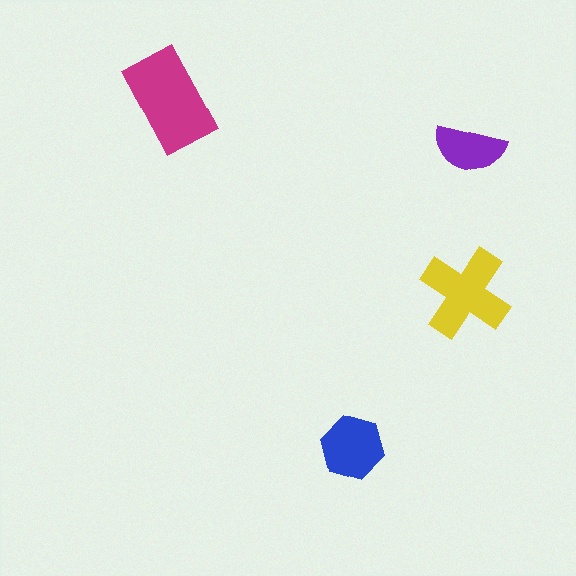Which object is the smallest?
The purple semicircle.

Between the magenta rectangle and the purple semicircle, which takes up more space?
The magenta rectangle.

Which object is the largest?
The magenta rectangle.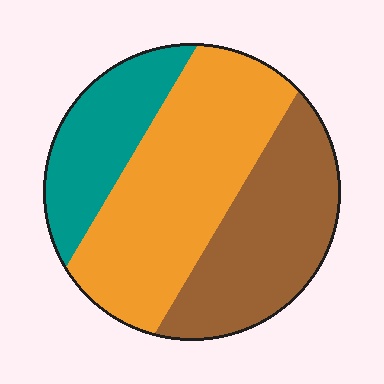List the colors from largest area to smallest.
From largest to smallest: orange, brown, teal.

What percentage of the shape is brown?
Brown covers roughly 35% of the shape.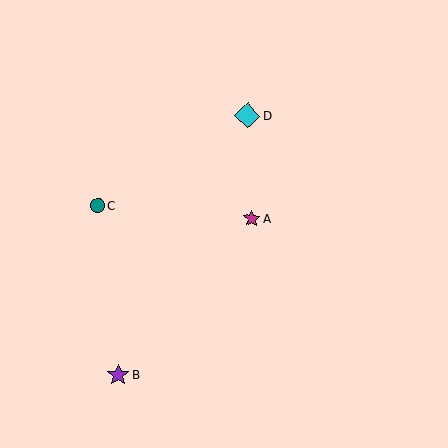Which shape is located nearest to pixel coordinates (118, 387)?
The purple star (labeled B) at (118, 375) is nearest to that location.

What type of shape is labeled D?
Shape D is a cyan diamond.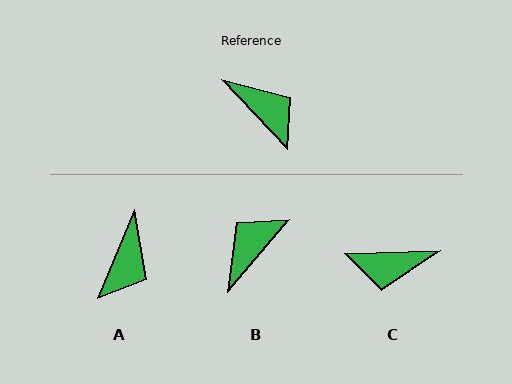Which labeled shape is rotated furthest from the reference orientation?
C, about 132 degrees away.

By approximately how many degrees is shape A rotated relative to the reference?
Approximately 66 degrees clockwise.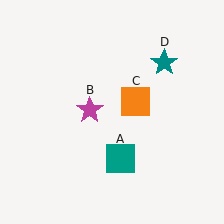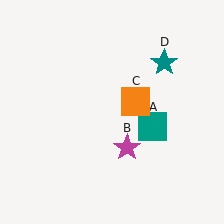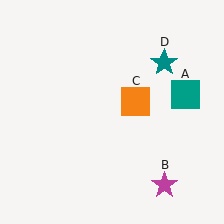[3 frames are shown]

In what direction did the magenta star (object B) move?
The magenta star (object B) moved down and to the right.